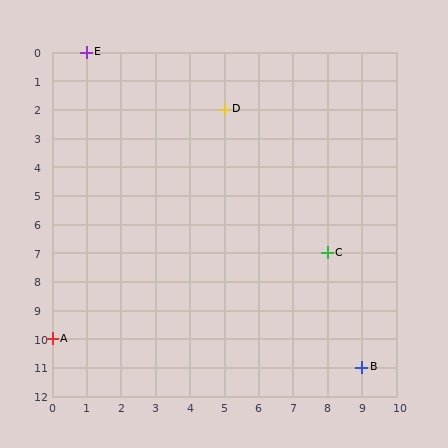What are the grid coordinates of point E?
Point E is at grid coordinates (1, 0).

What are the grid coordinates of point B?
Point B is at grid coordinates (9, 11).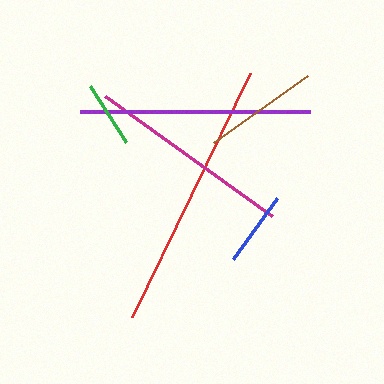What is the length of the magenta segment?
The magenta segment is approximately 205 pixels long.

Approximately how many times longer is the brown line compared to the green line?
The brown line is approximately 1.8 times the length of the green line.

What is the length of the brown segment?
The brown segment is approximately 116 pixels long.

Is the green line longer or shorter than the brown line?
The brown line is longer than the green line.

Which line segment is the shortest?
The green line is the shortest at approximately 66 pixels.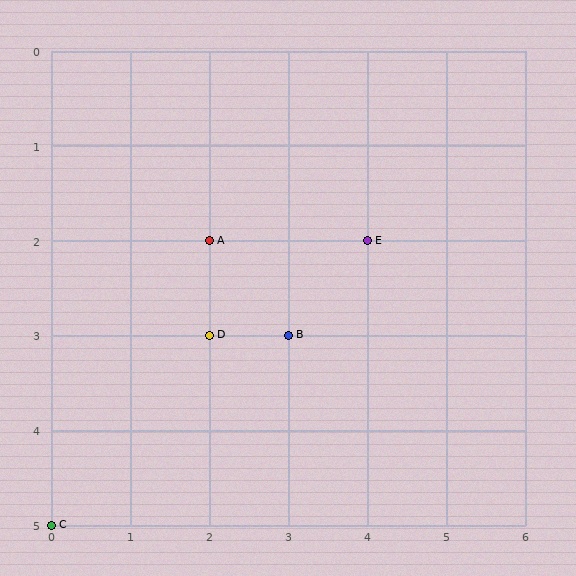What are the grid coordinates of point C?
Point C is at grid coordinates (0, 5).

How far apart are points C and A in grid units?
Points C and A are 2 columns and 3 rows apart (about 3.6 grid units diagonally).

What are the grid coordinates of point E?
Point E is at grid coordinates (4, 2).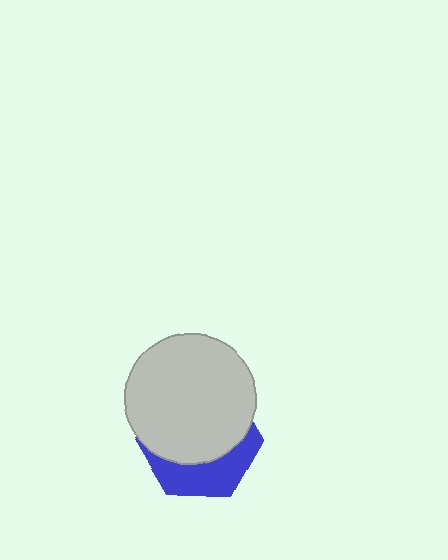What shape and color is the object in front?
The object in front is a light gray circle.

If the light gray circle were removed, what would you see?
You would see the complete blue hexagon.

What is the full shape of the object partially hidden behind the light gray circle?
The partially hidden object is a blue hexagon.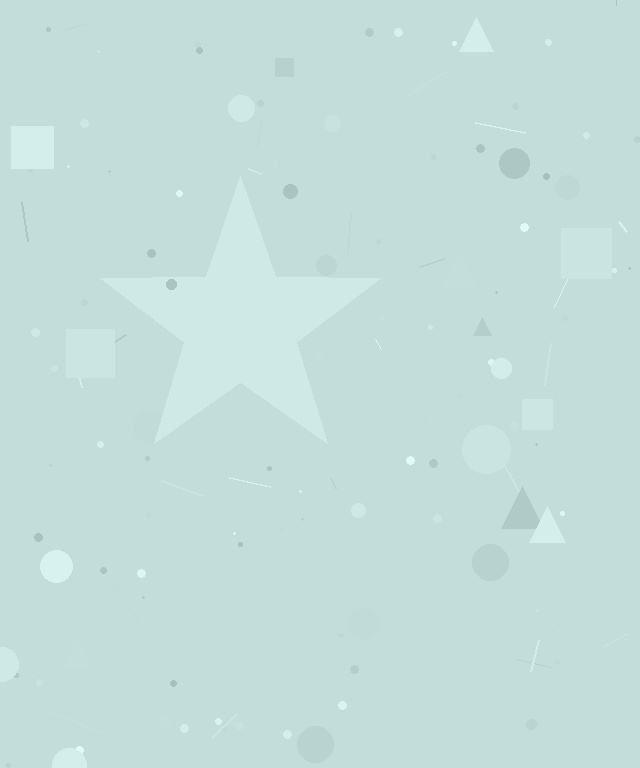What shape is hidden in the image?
A star is hidden in the image.